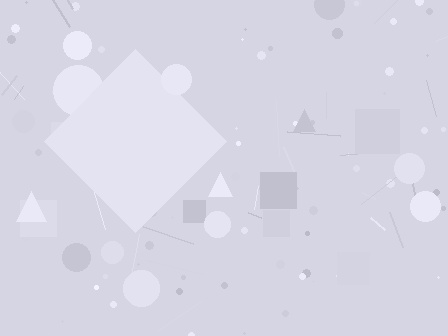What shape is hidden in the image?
A diamond is hidden in the image.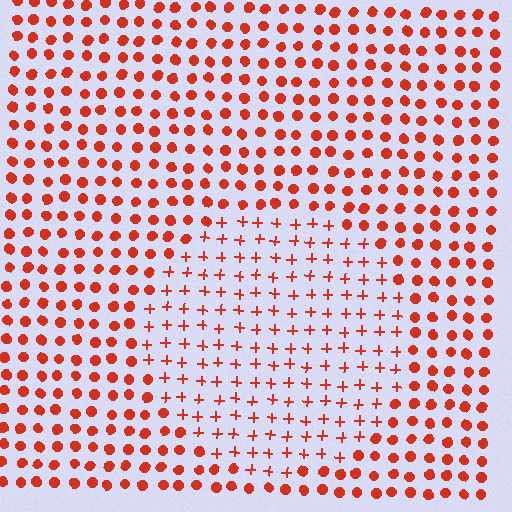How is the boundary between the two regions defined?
The boundary is defined by a change in element shape: plus signs inside vs. circles outside. All elements share the same color and spacing.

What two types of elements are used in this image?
The image uses plus signs inside the circle region and circles outside it.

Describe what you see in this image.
The image is filled with small red elements arranged in a uniform grid. A circle-shaped region contains plus signs, while the surrounding area contains circles. The boundary is defined purely by the change in element shape.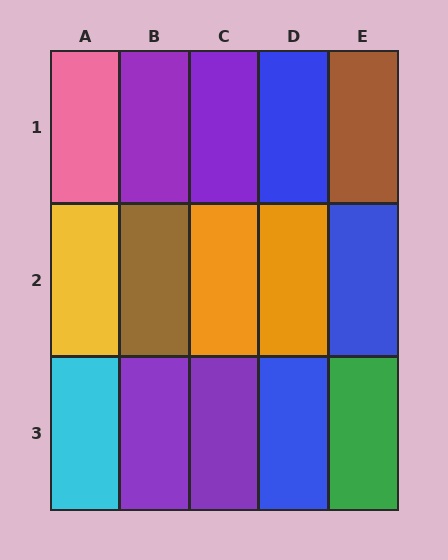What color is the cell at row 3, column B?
Purple.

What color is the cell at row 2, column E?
Blue.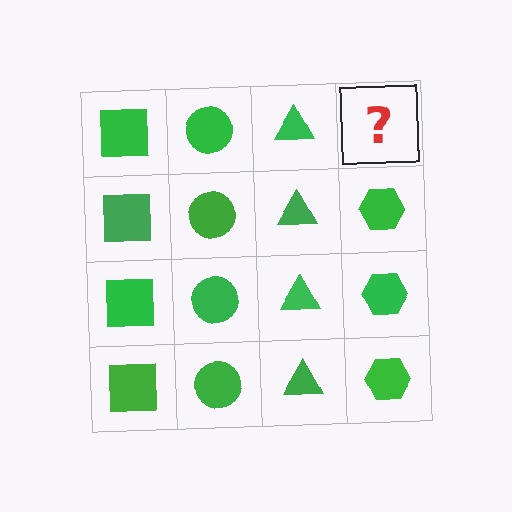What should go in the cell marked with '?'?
The missing cell should contain a green hexagon.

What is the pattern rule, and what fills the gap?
The rule is that each column has a consistent shape. The gap should be filled with a green hexagon.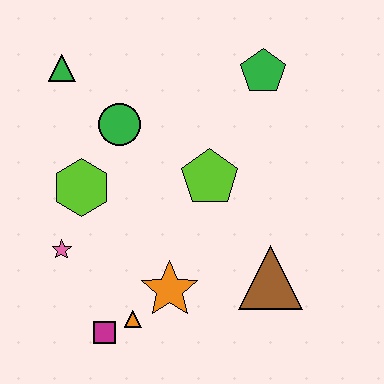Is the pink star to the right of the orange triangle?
No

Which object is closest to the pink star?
The lime hexagon is closest to the pink star.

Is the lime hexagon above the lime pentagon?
No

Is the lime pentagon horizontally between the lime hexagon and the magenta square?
No